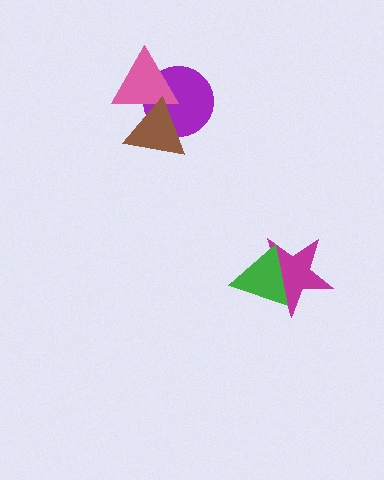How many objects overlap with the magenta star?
1 object overlaps with the magenta star.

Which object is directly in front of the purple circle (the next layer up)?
The pink triangle is directly in front of the purple circle.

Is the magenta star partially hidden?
Yes, it is partially covered by another shape.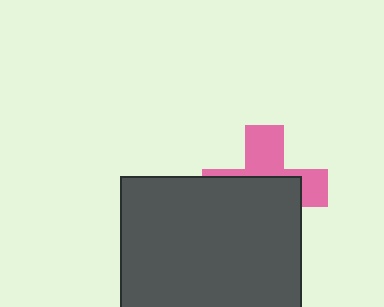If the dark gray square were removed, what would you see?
You would see the complete pink cross.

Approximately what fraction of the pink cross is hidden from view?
Roughly 60% of the pink cross is hidden behind the dark gray square.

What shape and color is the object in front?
The object in front is a dark gray square.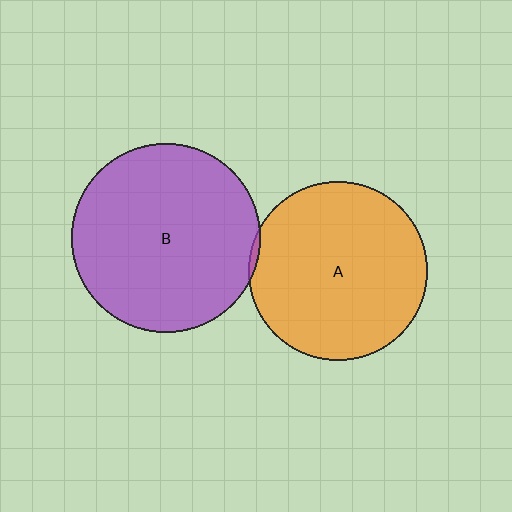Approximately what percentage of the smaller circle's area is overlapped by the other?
Approximately 5%.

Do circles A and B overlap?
Yes.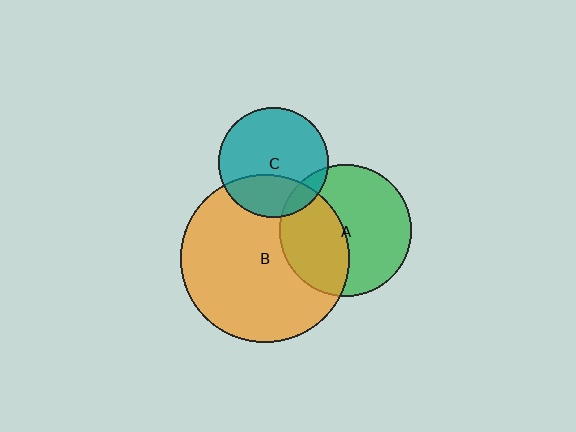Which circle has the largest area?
Circle B (orange).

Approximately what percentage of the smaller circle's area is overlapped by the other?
Approximately 10%.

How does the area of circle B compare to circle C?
Approximately 2.3 times.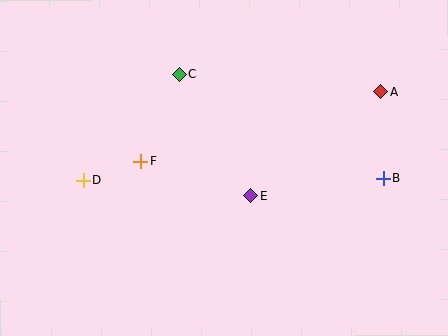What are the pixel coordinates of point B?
Point B is at (383, 179).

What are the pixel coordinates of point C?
Point C is at (179, 74).